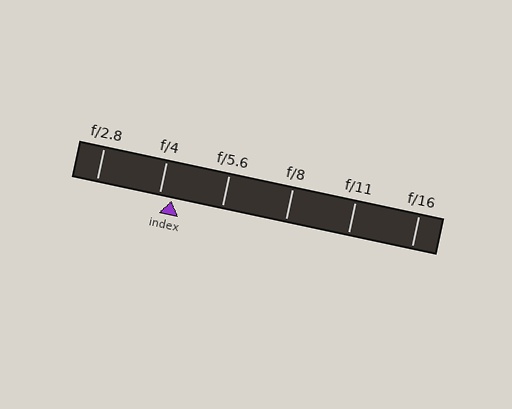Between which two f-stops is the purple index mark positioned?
The index mark is between f/4 and f/5.6.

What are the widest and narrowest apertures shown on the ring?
The widest aperture shown is f/2.8 and the narrowest is f/16.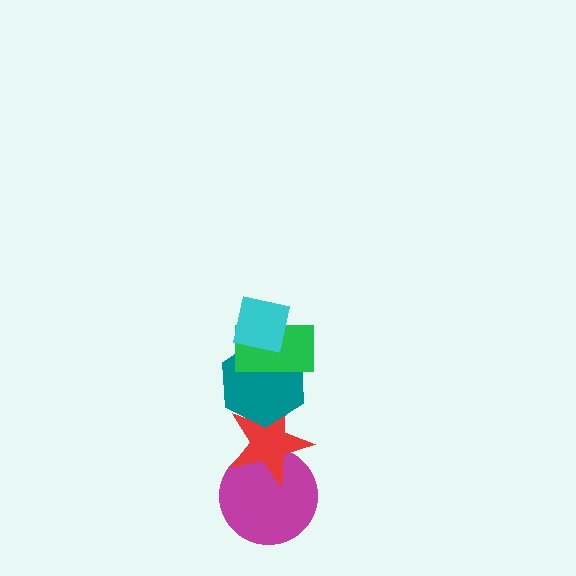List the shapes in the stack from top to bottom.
From top to bottom: the cyan square, the green rectangle, the teal hexagon, the red star, the magenta circle.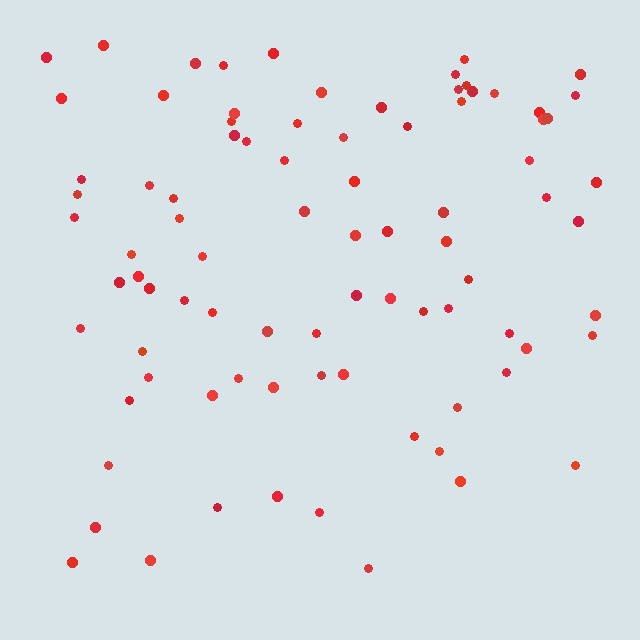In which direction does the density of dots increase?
From bottom to top, with the top side densest.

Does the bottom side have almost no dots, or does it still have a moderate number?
Still a moderate number, just noticeably fewer than the top.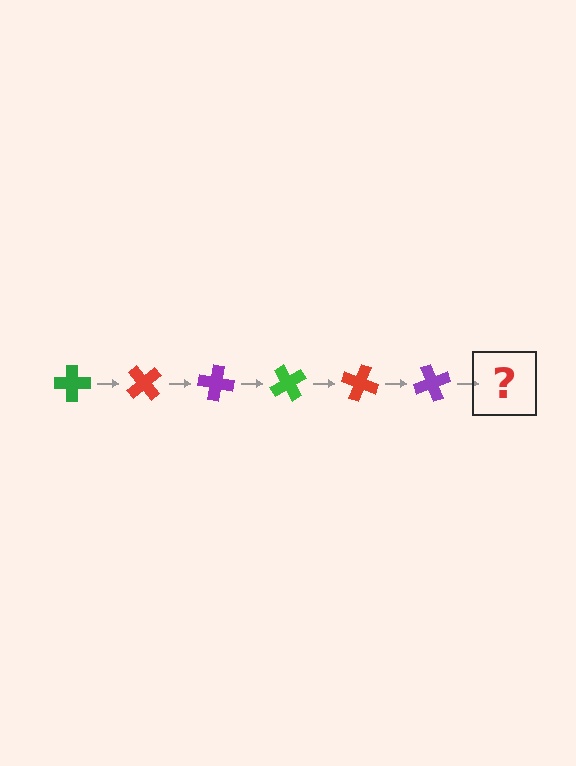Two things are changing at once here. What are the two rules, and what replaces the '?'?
The two rules are that it rotates 50 degrees each step and the color cycles through green, red, and purple. The '?' should be a green cross, rotated 300 degrees from the start.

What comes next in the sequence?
The next element should be a green cross, rotated 300 degrees from the start.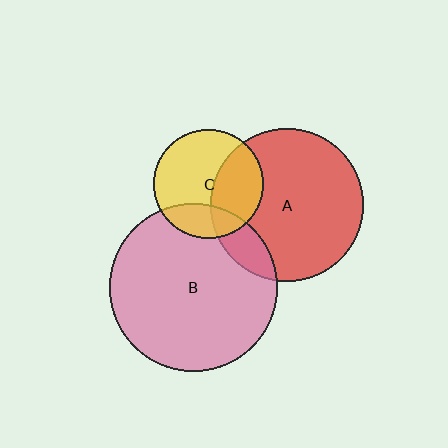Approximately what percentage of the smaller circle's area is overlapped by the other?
Approximately 15%.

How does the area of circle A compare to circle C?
Approximately 2.0 times.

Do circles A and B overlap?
Yes.